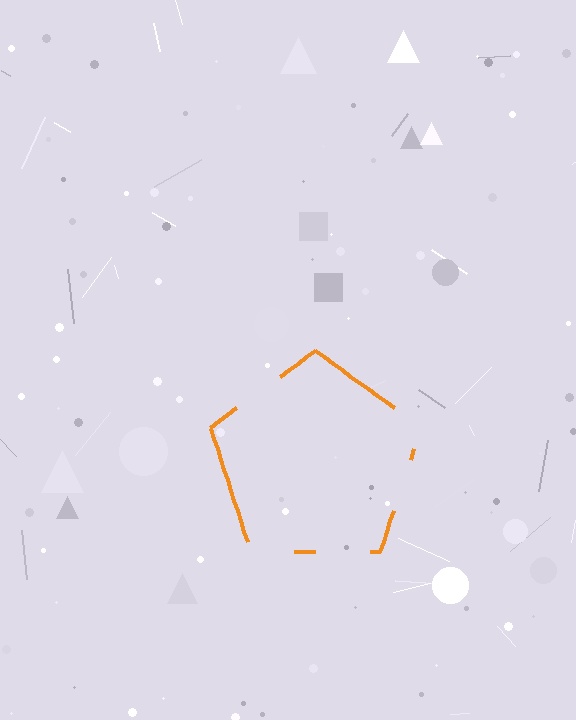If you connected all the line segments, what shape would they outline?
They would outline a pentagon.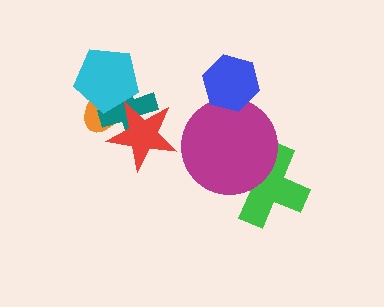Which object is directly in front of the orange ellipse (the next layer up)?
The teal cross is directly in front of the orange ellipse.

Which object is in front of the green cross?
The magenta circle is in front of the green cross.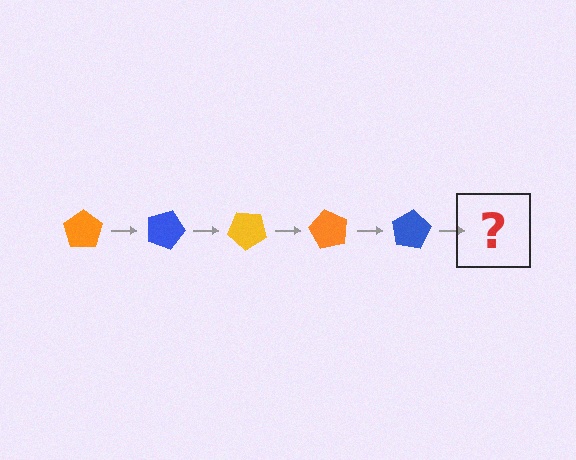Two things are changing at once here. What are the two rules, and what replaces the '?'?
The two rules are that it rotates 20 degrees each step and the color cycles through orange, blue, and yellow. The '?' should be a yellow pentagon, rotated 100 degrees from the start.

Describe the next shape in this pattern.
It should be a yellow pentagon, rotated 100 degrees from the start.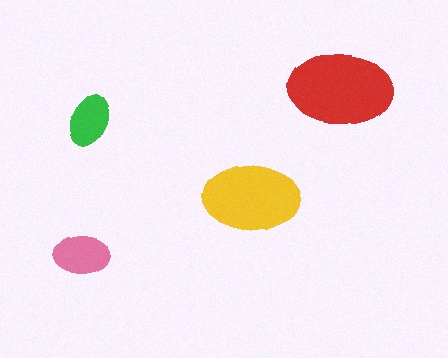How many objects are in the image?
There are 4 objects in the image.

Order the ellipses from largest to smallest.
the red one, the yellow one, the pink one, the green one.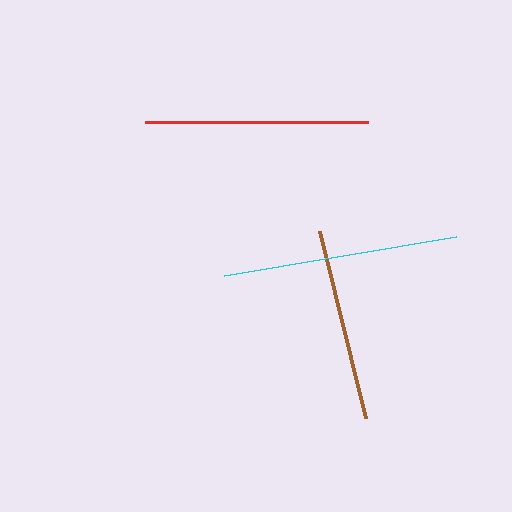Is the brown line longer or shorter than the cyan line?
The cyan line is longer than the brown line.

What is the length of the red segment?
The red segment is approximately 223 pixels long.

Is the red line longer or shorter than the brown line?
The red line is longer than the brown line.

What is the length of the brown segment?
The brown segment is approximately 192 pixels long.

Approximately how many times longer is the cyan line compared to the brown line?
The cyan line is approximately 1.2 times the length of the brown line.